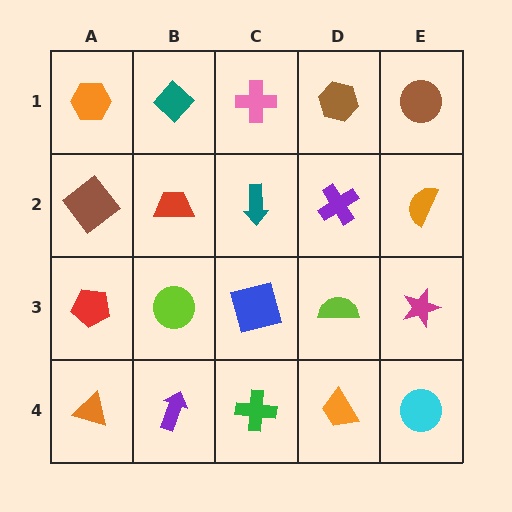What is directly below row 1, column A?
A brown diamond.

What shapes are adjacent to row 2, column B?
A teal diamond (row 1, column B), a lime circle (row 3, column B), a brown diamond (row 2, column A), a teal arrow (row 2, column C).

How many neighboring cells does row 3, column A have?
3.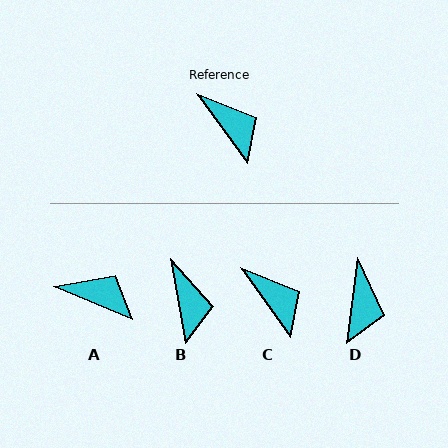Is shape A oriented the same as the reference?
No, it is off by about 32 degrees.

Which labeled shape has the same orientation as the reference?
C.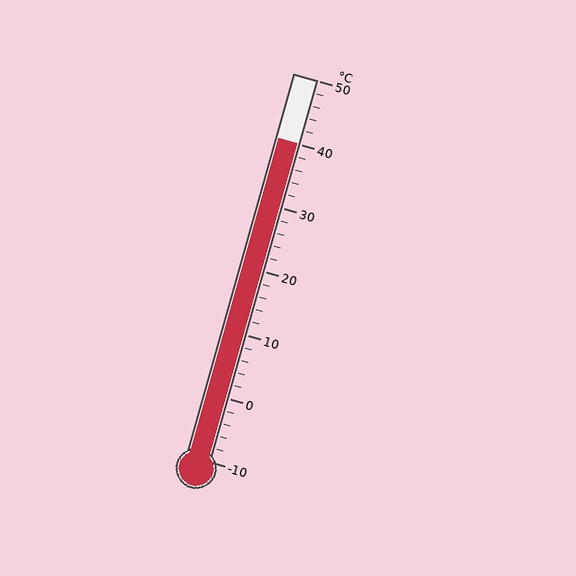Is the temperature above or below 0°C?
The temperature is above 0°C.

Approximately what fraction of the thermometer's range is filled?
The thermometer is filled to approximately 85% of its range.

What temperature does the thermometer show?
The thermometer shows approximately 40°C.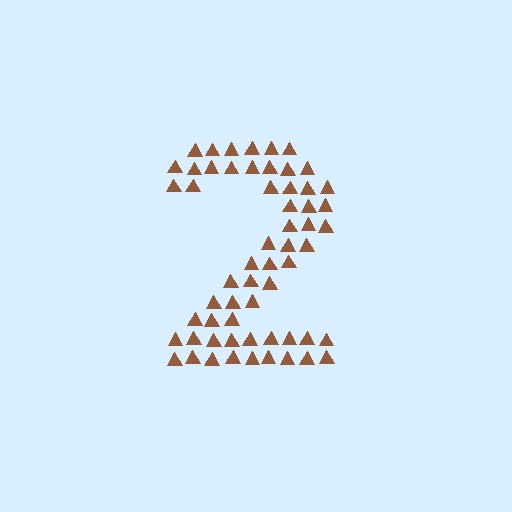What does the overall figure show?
The overall figure shows the digit 2.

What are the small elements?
The small elements are triangles.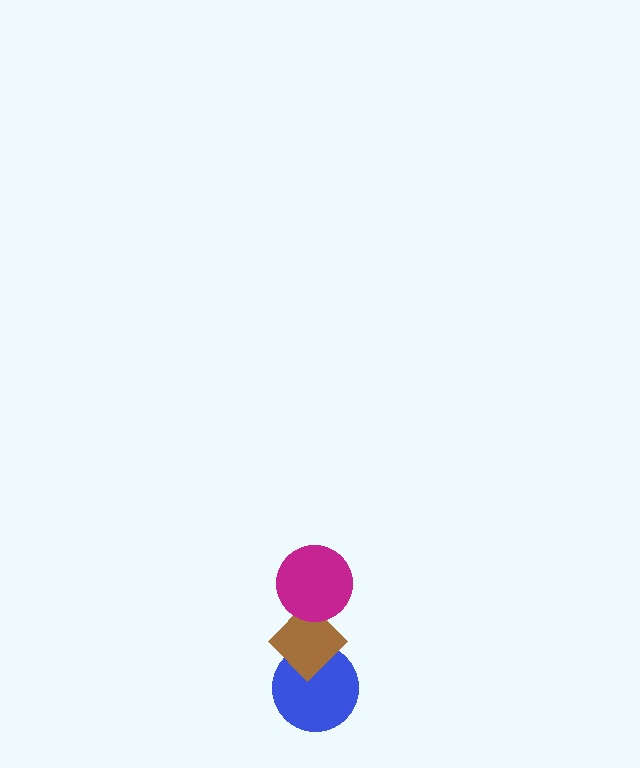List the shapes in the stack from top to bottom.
From top to bottom: the magenta circle, the brown diamond, the blue circle.